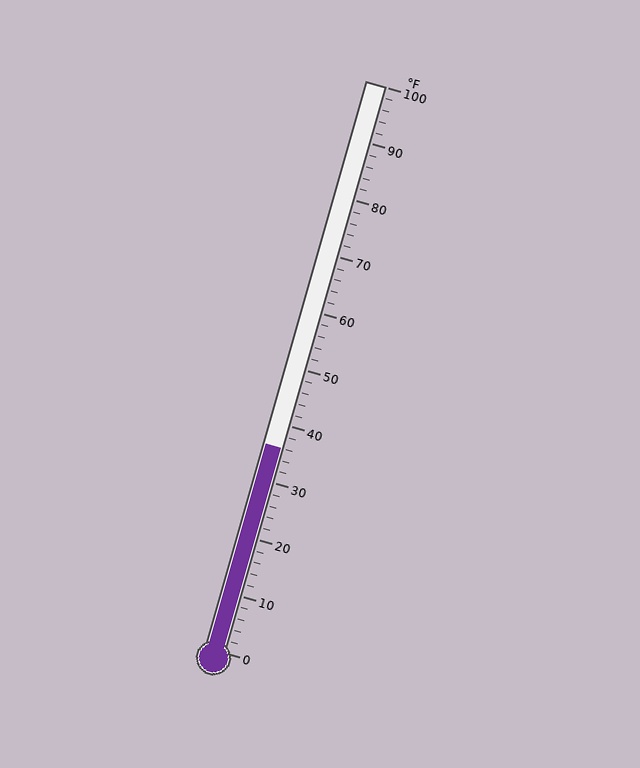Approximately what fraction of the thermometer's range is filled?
The thermometer is filled to approximately 35% of its range.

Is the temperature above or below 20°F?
The temperature is above 20°F.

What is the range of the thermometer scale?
The thermometer scale ranges from 0°F to 100°F.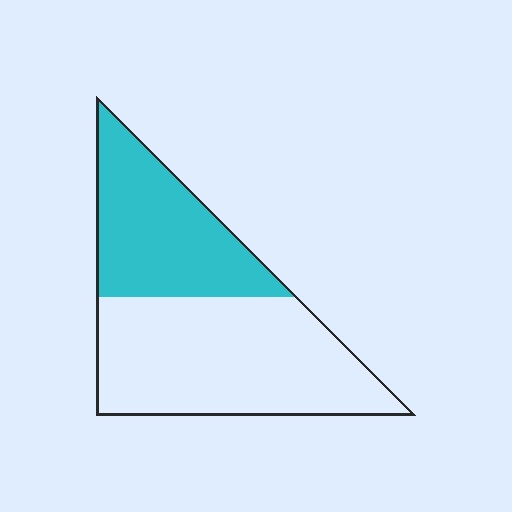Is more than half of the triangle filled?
No.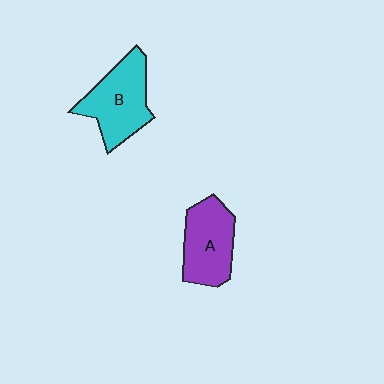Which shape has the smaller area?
Shape A (purple).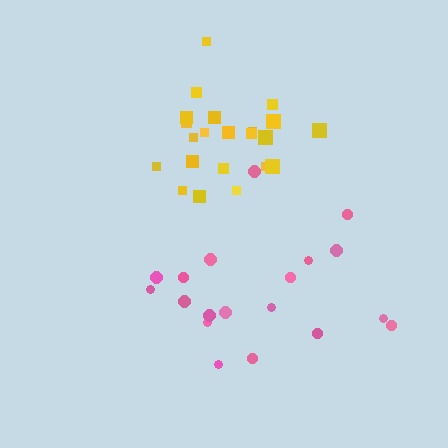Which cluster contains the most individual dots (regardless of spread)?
Yellow (22).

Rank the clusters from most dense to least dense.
yellow, pink.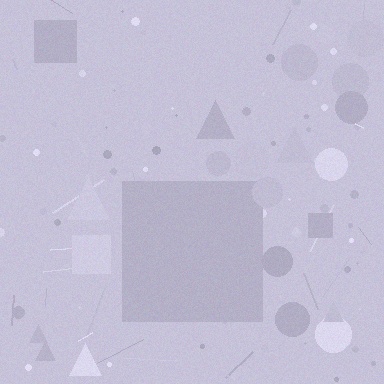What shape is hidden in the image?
A square is hidden in the image.